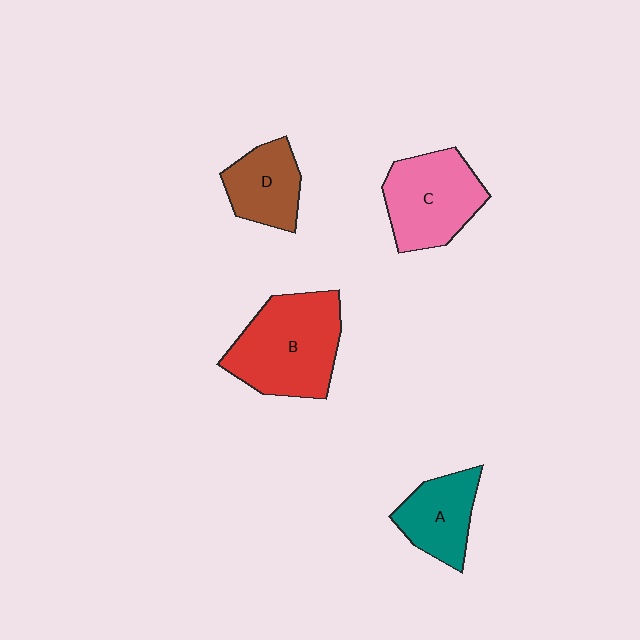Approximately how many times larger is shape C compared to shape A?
Approximately 1.4 times.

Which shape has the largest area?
Shape B (red).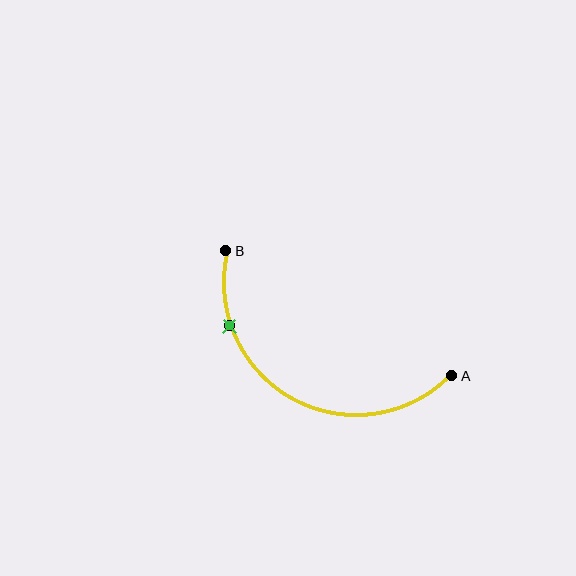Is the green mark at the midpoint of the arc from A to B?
No. The green mark lies on the arc but is closer to endpoint B. The arc midpoint would be at the point on the curve equidistant along the arc from both A and B.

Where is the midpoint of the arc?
The arc midpoint is the point on the curve farthest from the straight line joining A and B. It sits below that line.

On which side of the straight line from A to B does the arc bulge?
The arc bulges below the straight line connecting A and B.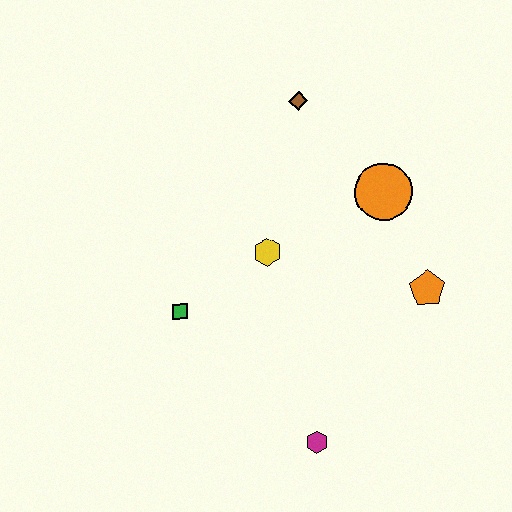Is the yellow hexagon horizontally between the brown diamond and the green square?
Yes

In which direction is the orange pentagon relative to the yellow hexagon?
The orange pentagon is to the right of the yellow hexagon.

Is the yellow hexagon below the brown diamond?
Yes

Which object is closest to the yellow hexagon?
The green square is closest to the yellow hexagon.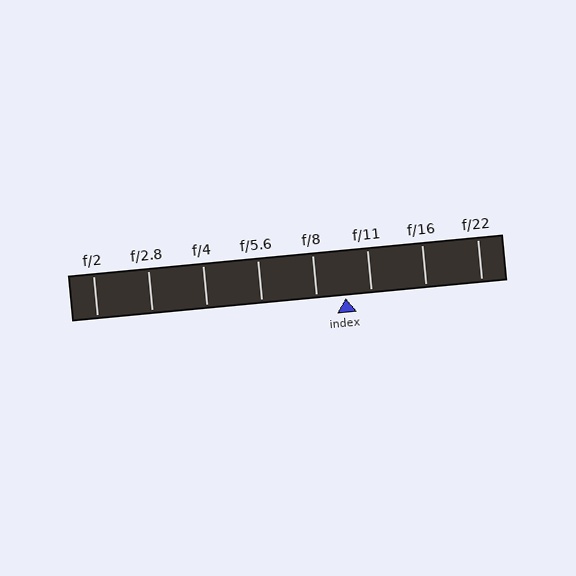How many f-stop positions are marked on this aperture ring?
There are 8 f-stop positions marked.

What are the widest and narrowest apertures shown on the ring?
The widest aperture shown is f/2 and the narrowest is f/22.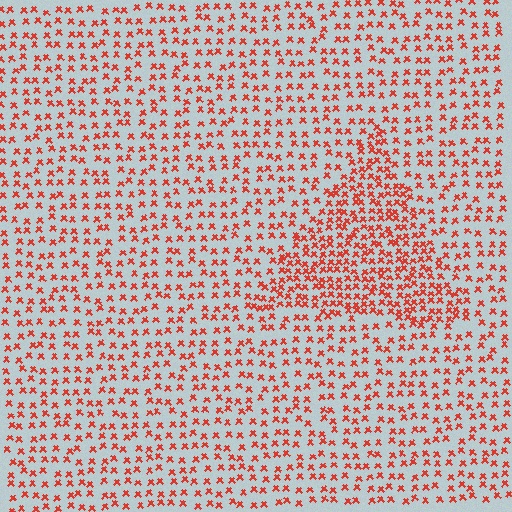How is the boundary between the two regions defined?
The boundary is defined by a change in element density (approximately 1.9x ratio). All elements are the same color, size, and shape.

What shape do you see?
I see a triangle.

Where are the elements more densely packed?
The elements are more densely packed inside the triangle boundary.